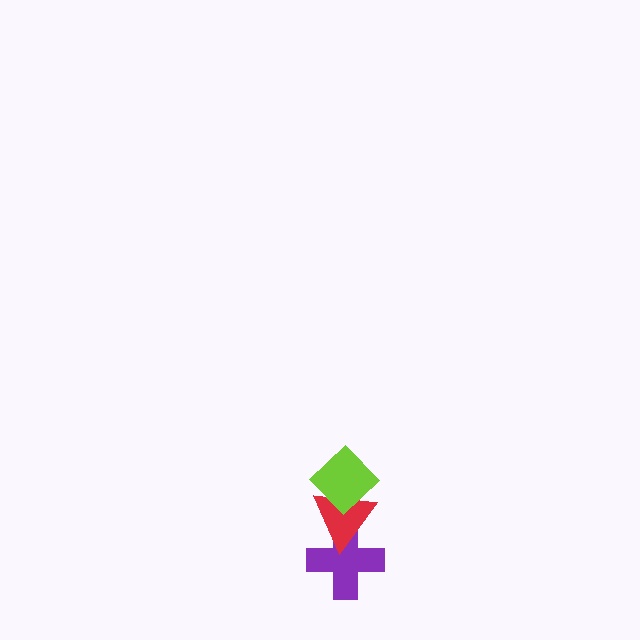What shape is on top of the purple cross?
The red triangle is on top of the purple cross.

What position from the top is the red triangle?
The red triangle is 2nd from the top.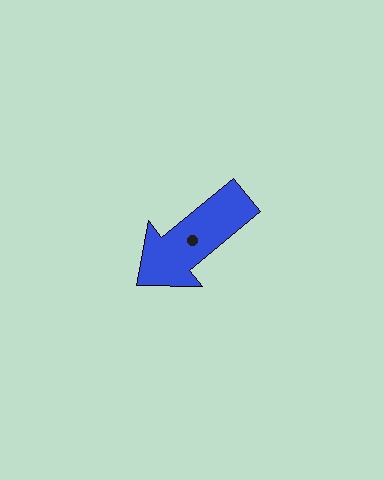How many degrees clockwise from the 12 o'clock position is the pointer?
Approximately 231 degrees.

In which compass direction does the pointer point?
Southwest.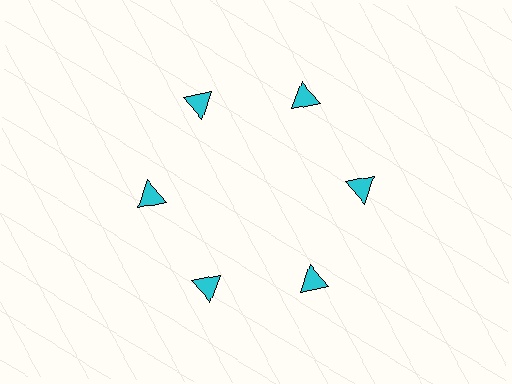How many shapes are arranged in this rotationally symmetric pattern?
There are 6 shapes, arranged in 6 groups of 1.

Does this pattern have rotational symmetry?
Yes, this pattern has 6-fold rotational symmetry. It looks the same after rotating 60 degrees around the center.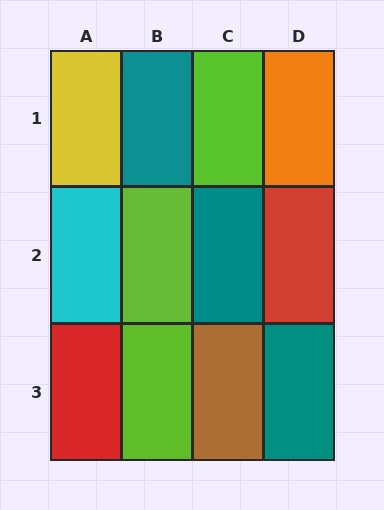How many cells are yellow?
1 cell is yellow.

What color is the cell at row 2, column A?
Cyan.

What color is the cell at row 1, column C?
Lime.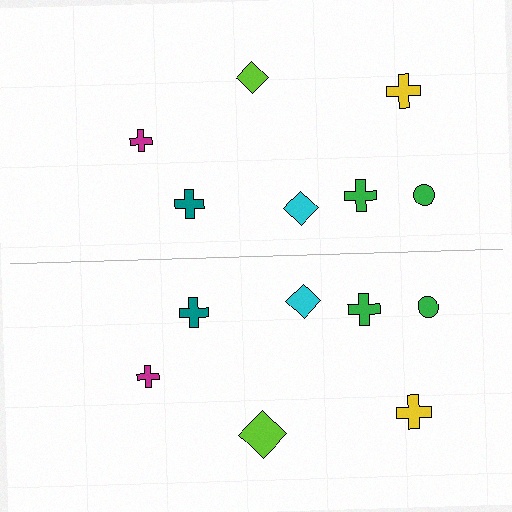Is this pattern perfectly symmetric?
No, the pattern is not perfectly symmetric. The lime diamond on the bottom side has a different size than its mirror counterpart.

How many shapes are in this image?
There are 14 shapes in this image.